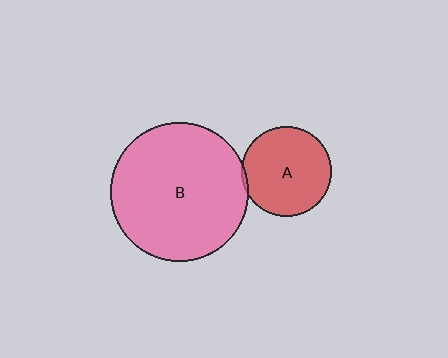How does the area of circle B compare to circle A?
Approximately 2.3 times.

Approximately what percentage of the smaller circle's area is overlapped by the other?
Approximately 5%.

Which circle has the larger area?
Circle B (pink).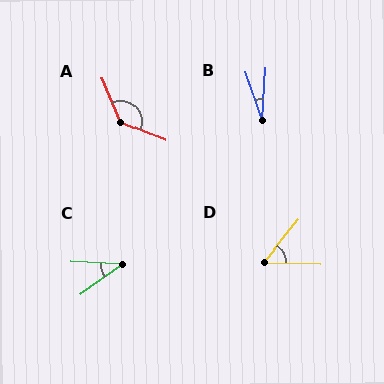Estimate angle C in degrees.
Approximately 39 degrees.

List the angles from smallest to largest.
B (23°), C (39°), D (52°), A (135°).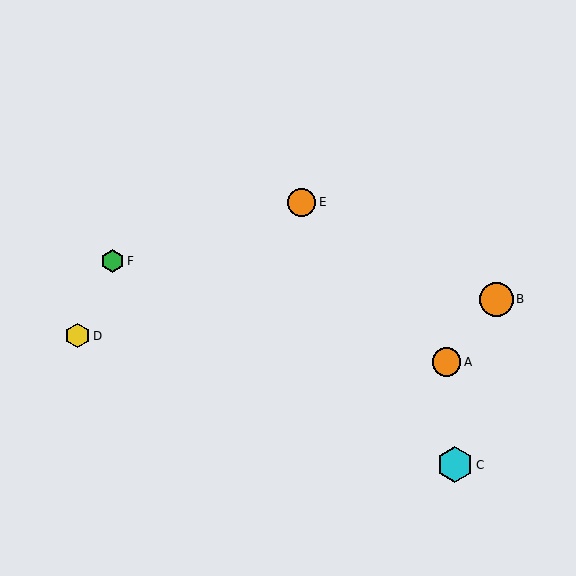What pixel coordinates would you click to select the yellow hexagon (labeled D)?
Click at (78, 336) to select the yellow hexagon D.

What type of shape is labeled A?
Shape A is an orange circle.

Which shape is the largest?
The cyan hexagon (labeled C) is the largest.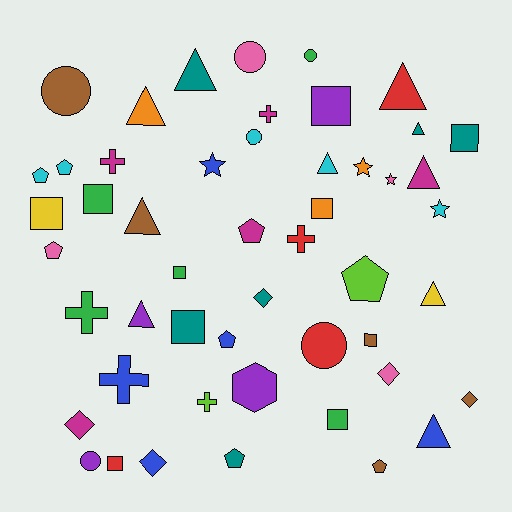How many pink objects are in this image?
There are 4 pink objects.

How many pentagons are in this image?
There are 8 pentagons.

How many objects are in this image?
There are 50 objects.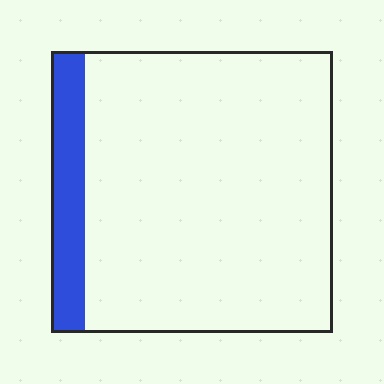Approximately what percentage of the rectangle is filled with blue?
Approximately 10%.